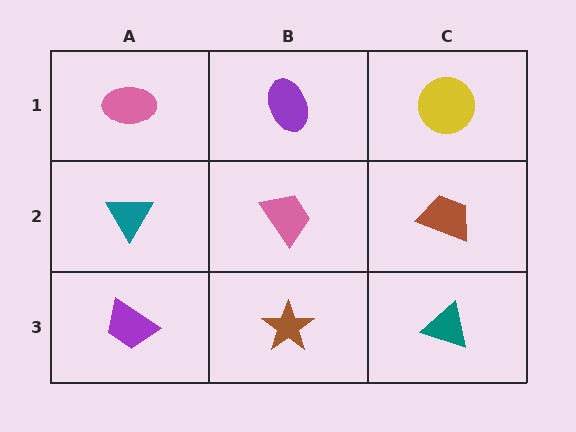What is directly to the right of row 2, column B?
A brown trapezoid.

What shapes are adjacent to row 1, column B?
A pink trapezoid (row 2, column B), a pink ellipse (row 1, column A), a yellow circle (row 1, column C).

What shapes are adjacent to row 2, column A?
A pink ellipse (row 1, column A), a purple trapezoid (row 3, column A), a pink trapezoid (row 2, column B).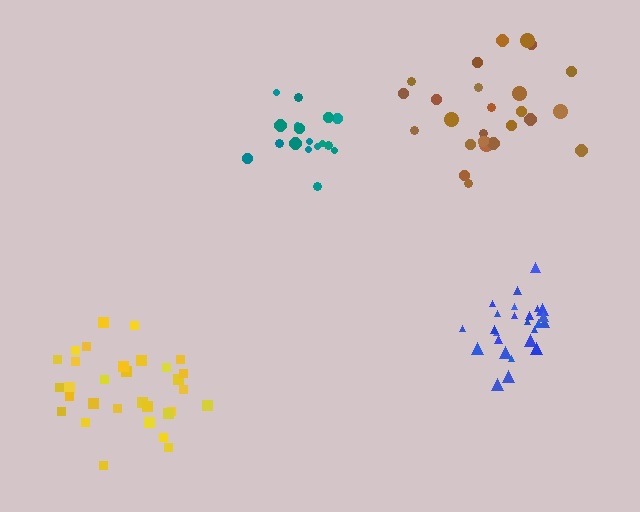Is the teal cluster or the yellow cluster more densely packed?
Yellow.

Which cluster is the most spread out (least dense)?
Brown.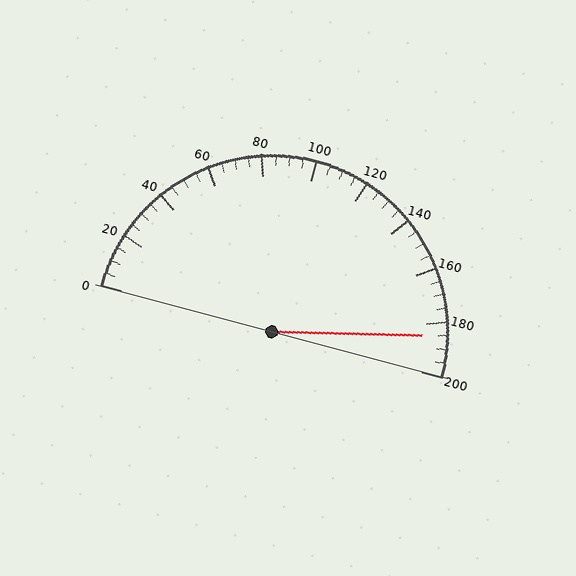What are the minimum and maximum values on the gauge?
The gauge ranges from 0 to 200.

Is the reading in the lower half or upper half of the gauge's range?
The reading is in the upper half of the range (0 to 200).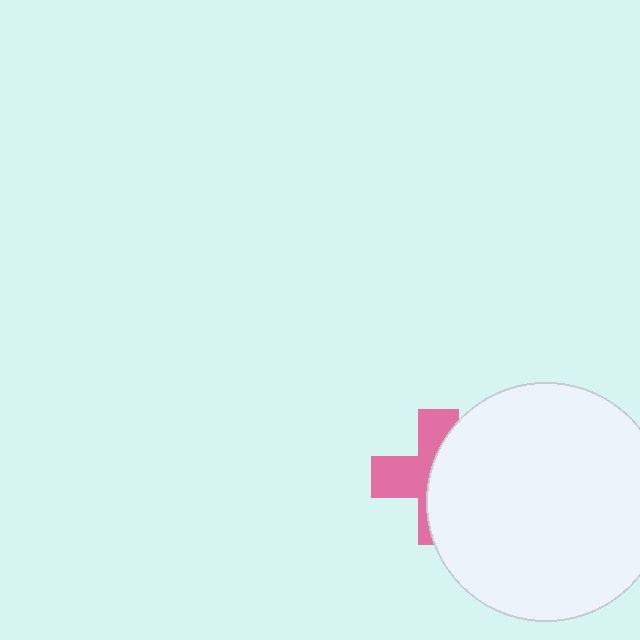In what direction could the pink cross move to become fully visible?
The pink cross could move left. That would shift it out from behind the white circle entirely.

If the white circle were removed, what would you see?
You would see the complete pink cross.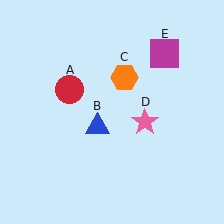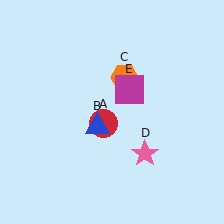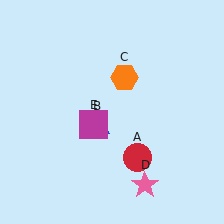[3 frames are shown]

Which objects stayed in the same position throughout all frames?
Blue triangle (object B) and orange hexagon (object C) remained stationary.